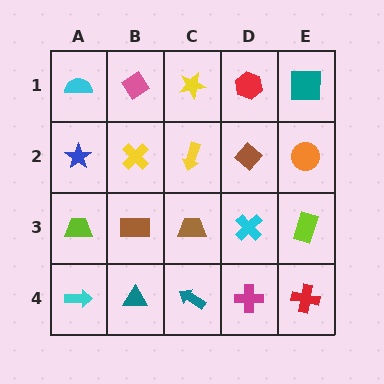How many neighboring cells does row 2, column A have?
3.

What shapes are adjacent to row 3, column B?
A yellow cross (row 2, column B), a teal triangle (row 4, column B), a lime trapezoid (row 3, column A), a brown trapezoid (row 3, column C).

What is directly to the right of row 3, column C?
A cyan cross.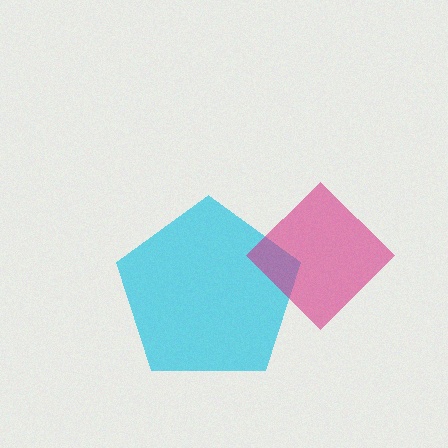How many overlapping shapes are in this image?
There are 2 overlapping shapes in the image.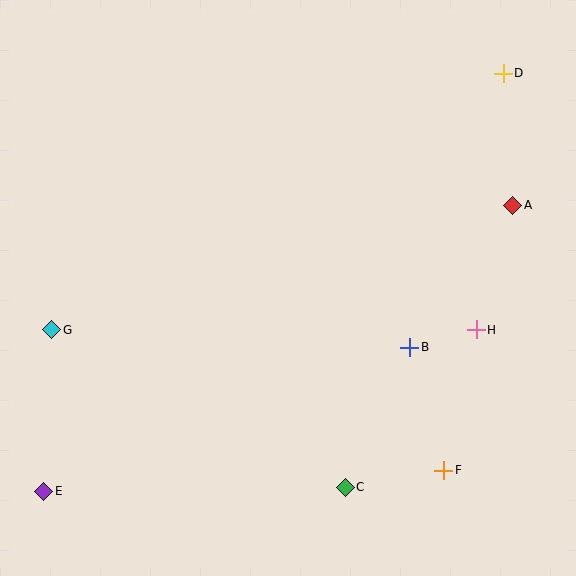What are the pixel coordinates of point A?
Point A is at (513, 205).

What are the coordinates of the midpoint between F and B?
The midpoint between F and B is at (427, 409).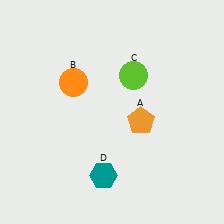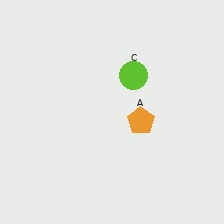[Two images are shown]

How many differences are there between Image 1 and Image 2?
There are 2 differences between the two images.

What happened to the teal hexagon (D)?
The teal hexagon (D) was removed in Image 2. It was in the bottom-left area of Image 1.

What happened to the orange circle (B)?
The orange circle (B) was removed in Image 2. It was in the top-left area of Image 1.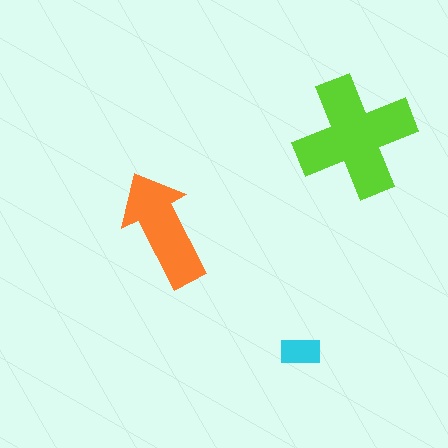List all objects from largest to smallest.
The lime cross, the orange arrow, the cyan rectangle.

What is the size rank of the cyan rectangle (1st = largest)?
3rd.